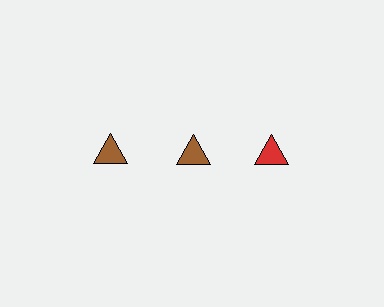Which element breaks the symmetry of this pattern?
The red triangle in the top row, center column breaks the symmetry. All other shapes are brown triangles.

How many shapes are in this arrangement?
There are 3 shapes arranged in a grid pattern.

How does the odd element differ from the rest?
It has a different color: red instead of brown.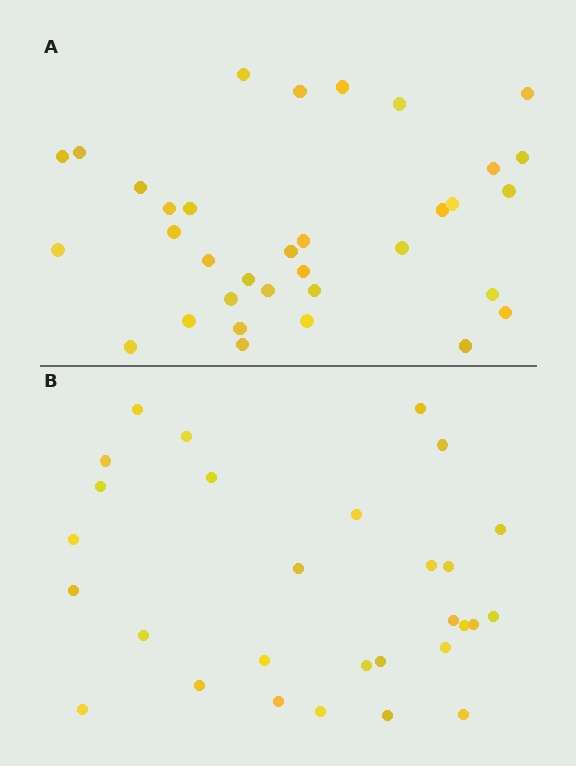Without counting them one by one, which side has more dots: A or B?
Region A (the top region) has more dots.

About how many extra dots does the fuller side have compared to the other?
Region A has about 5 more dots than region B.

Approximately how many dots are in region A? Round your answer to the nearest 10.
About 30 dots. (The exact count is 34, which rounds to 30.)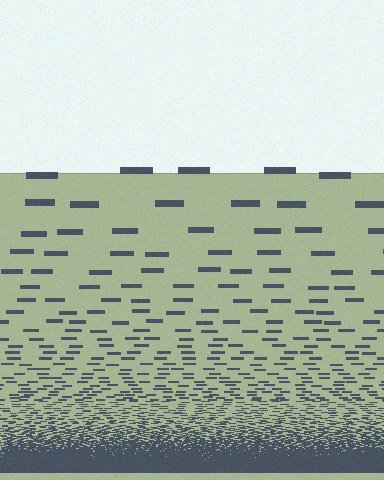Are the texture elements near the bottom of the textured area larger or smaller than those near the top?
Smaller. The gradient is inverted — elements near the bottom are smaller and denser.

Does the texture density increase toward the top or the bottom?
Density increases toward the bottom.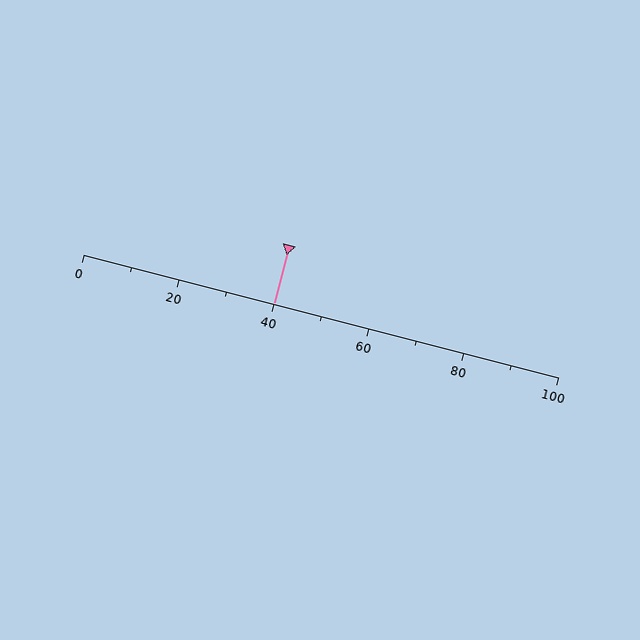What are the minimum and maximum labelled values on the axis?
The axis runs from 0 to 100.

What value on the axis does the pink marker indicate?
The marker indicates approximately 40.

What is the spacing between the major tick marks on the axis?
The major ticks are spaced 20 apart.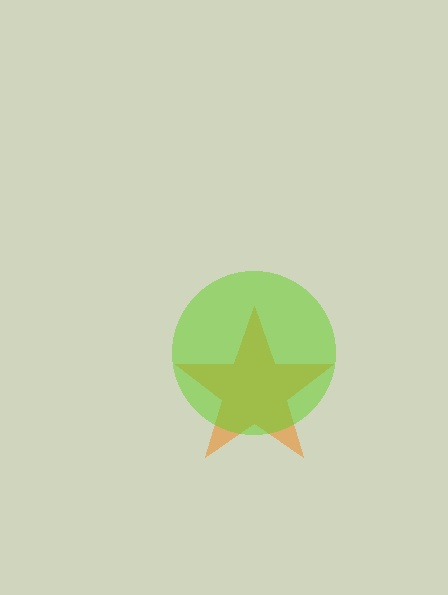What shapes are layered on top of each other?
The layered shapes are: an orange star, a lime circle.